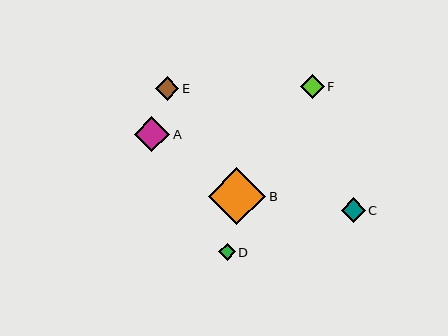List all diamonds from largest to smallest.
From largest to smallest: B, A, C, F, E, D.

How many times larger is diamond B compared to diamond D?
Diamond B is approximately 3.5 times the size of diamond D.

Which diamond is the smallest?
Diamond D is the smallest with a size of approximately 17 pixels.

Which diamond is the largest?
Diamond B is the largest with a size of approximately 58 pixels.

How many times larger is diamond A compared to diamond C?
Diamond A is approximately 1.5 times the size of diamond C.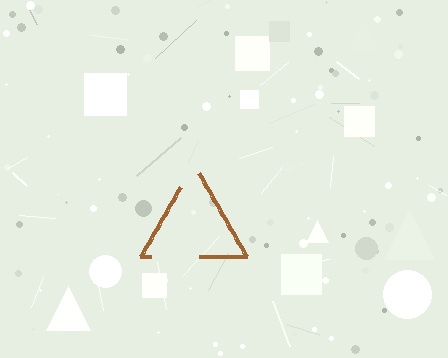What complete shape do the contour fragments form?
The contour fragments form a triangle.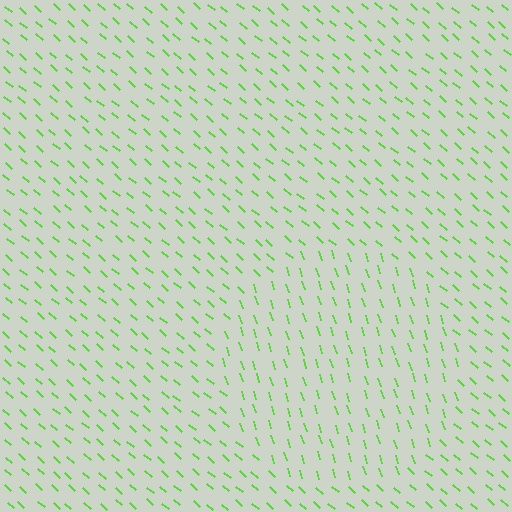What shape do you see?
I see a circle.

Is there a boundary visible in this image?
Yes, there is a texture boundary formed by a change in line orientation.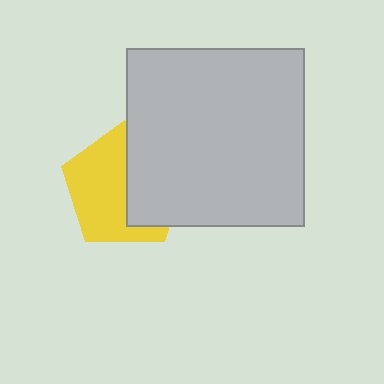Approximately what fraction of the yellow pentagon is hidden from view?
Roughly 44% of the yellow pentagon is hidden behind the light gray square.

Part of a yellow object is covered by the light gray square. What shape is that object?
It is a pentagon.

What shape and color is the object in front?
The object in front is a light gray square.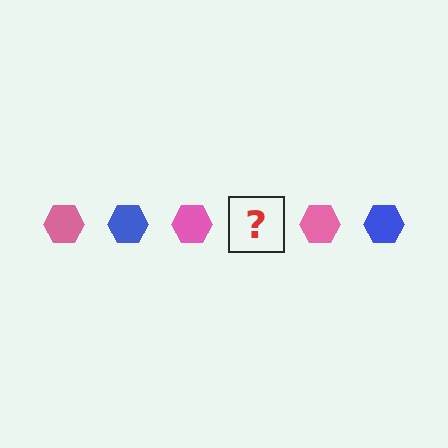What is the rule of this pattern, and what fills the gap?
The rule is that the pattern cycles through pink, blue hexagons. The gap should be filled with a blue hexagon.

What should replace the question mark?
The question mark should be replaced with a blue hexagon.